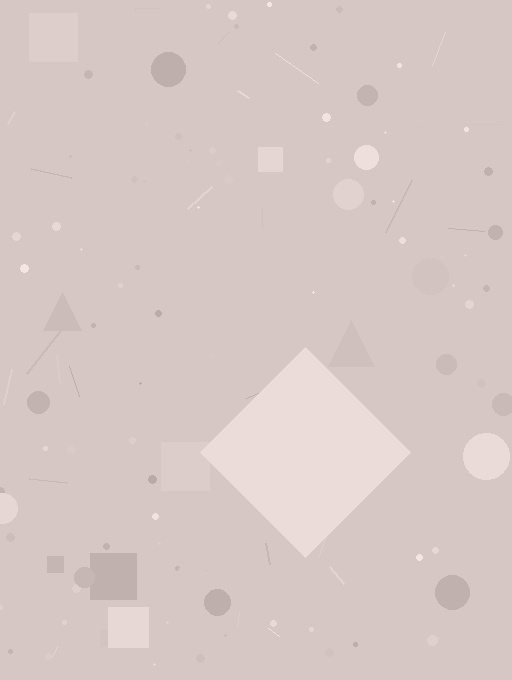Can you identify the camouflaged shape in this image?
The camouflaged shape is a diamond.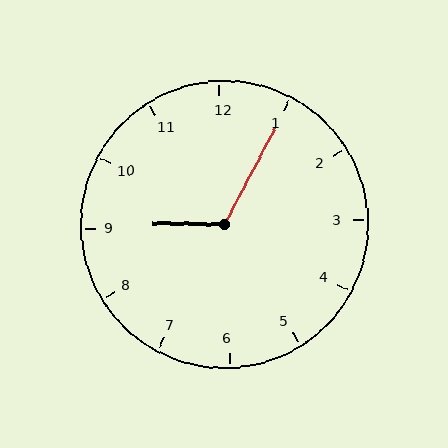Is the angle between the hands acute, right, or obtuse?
It is obtuse.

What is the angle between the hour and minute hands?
Approximately 118 degrees.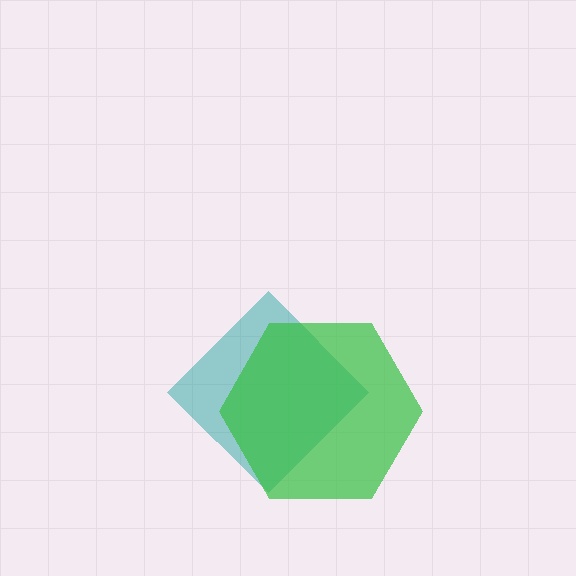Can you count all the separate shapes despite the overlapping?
Yes, there are 2 separate shapes.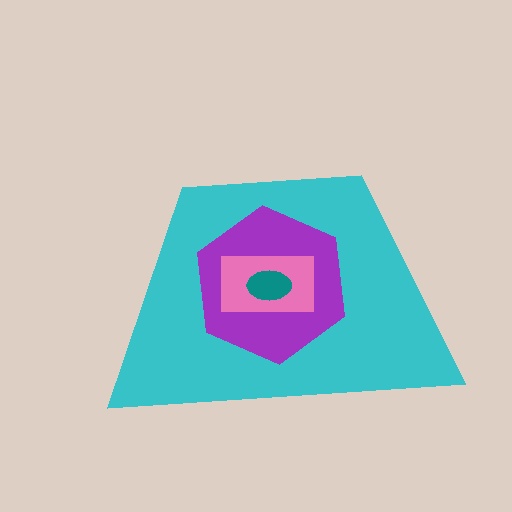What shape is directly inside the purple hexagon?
The pink rectangle.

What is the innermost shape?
The teal ellipse.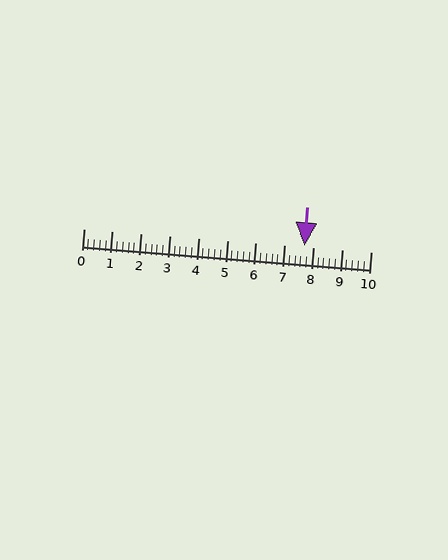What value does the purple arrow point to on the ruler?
The purple arrow points to approximately 7.7.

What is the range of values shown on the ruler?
The ruler shows values from 0 to 10.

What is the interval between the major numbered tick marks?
The major tick marks are spaced 1 units apart.